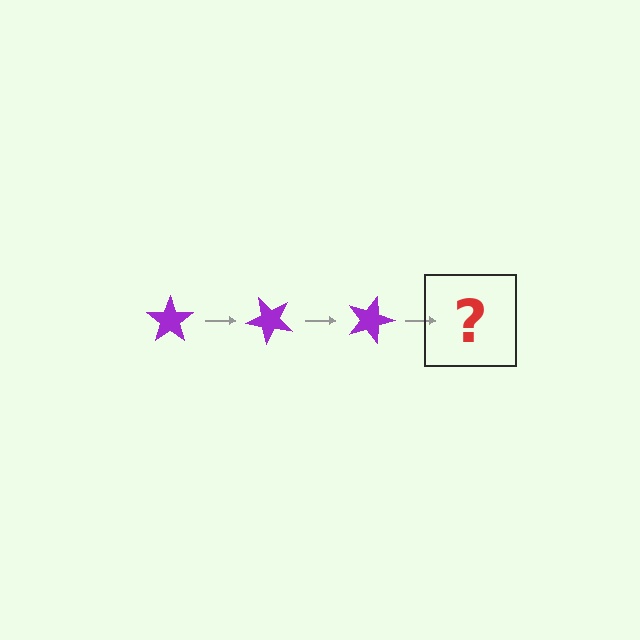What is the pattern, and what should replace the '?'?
The pattern is that the star rotates 45 degrees each step. The '?' should be a purple star rotated 135 degrees.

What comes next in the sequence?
The next element should be a purple star rotated 135 degrees.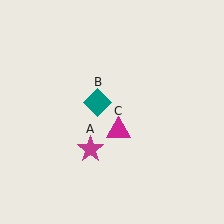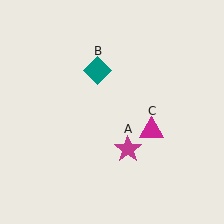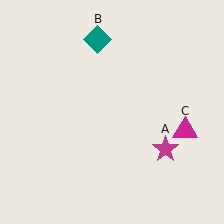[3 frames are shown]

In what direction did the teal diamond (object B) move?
The teal diamond (object B) moved up.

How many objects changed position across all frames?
3 objects changed position: magenta star (object A), teal diamond (object B), magenta triangle (object C).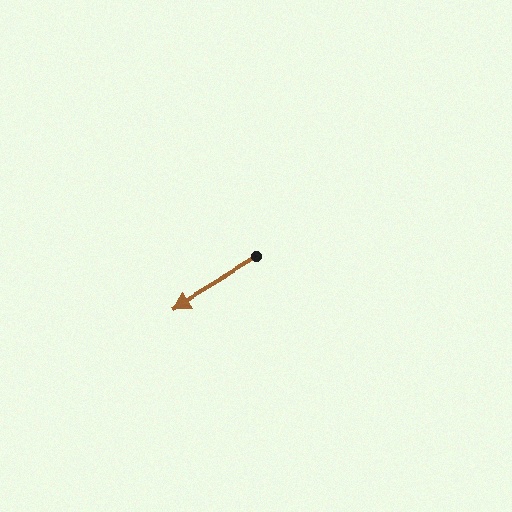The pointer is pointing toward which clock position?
Roughly 8 o'clock.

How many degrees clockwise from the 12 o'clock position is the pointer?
Approximately 238 degrees.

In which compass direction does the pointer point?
Southwest.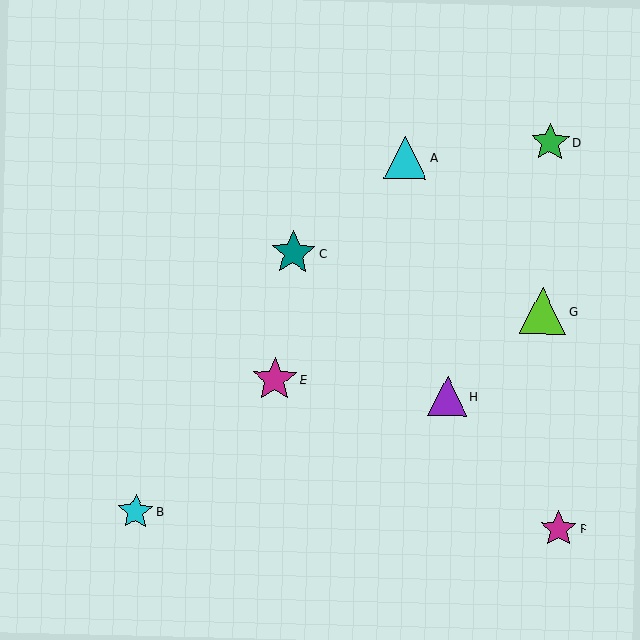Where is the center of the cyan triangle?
The center of the cyan triangle is at (406, 158).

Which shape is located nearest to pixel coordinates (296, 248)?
The teal star (labeled C) at (293, 253) is nearest to that location.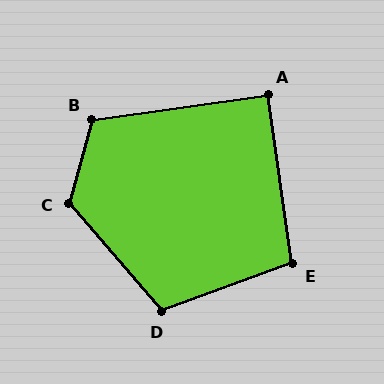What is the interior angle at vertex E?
Approximately 102 degrees (obtuse).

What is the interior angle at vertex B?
Approximately 113 degrees (obtuse).